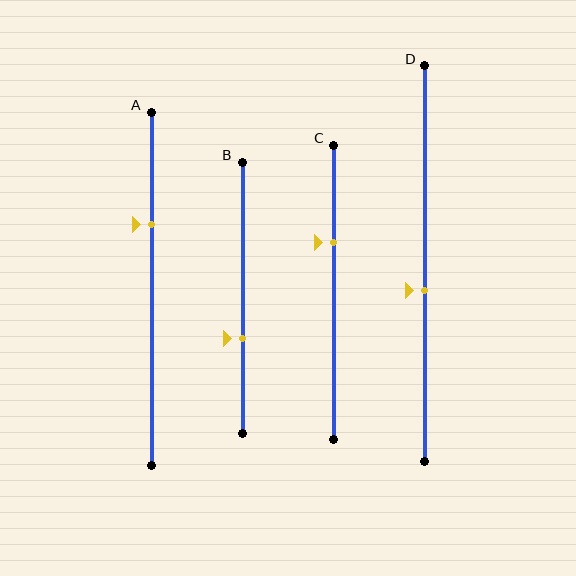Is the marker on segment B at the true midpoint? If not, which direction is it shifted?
No, the marker on segment B is shifted downward by about 15% of the segment length.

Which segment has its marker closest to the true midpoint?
Segment D has its marker closest to the true midpoint.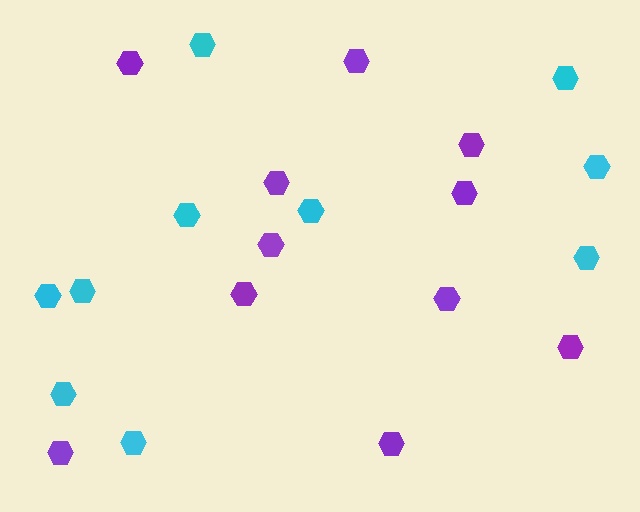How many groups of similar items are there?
There are 2 groups: one group of purple hexagons (11) and one group of cyan hexagons (10).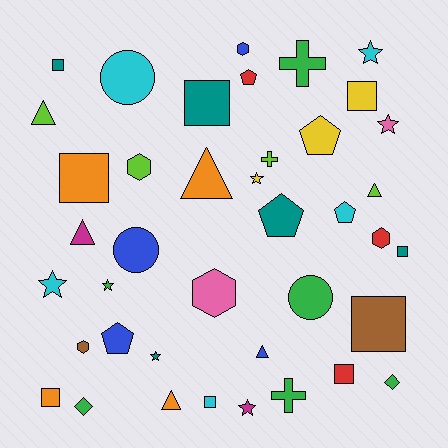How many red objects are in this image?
There are 3 red objects.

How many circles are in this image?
There are 3 circles.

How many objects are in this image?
There are 40 objects.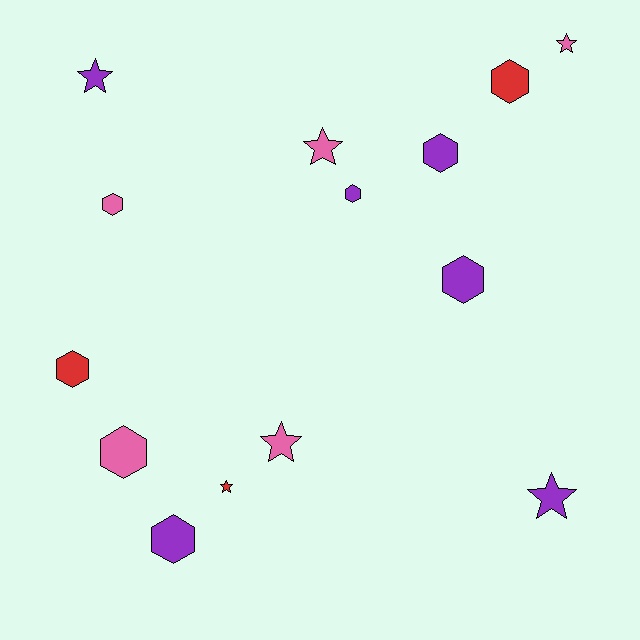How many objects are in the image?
There are 14 objects.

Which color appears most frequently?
Purple, with 6 objects.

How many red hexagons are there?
There are 2 red hexagons.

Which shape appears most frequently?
Hexagon, with 8 objects.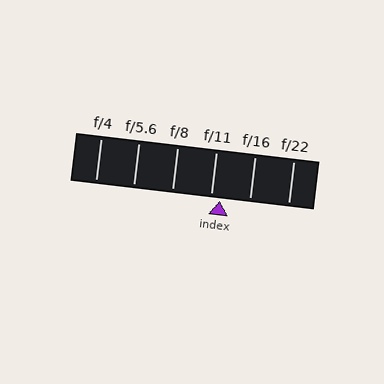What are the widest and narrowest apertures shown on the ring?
The widest aperture shown is f/4 and the narrowest is f/22.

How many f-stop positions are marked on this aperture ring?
There are 6 f-stop positions marked.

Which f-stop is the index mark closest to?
The index mark is closest to f/11.